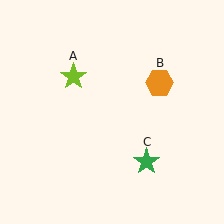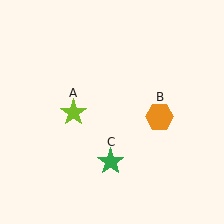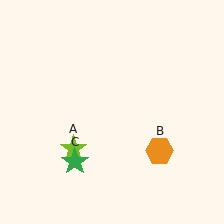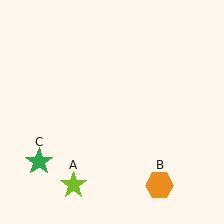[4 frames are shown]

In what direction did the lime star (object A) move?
The lime star (object A) moved down.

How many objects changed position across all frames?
3 objects changed position: lime star (object A), orange hexagon (object B), green star (object C).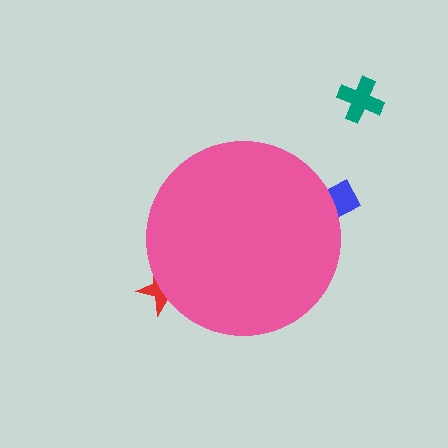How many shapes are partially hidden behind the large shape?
2 shapes are partially hidden.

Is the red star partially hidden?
Yes, the red star is partially hidden behind the pink circle.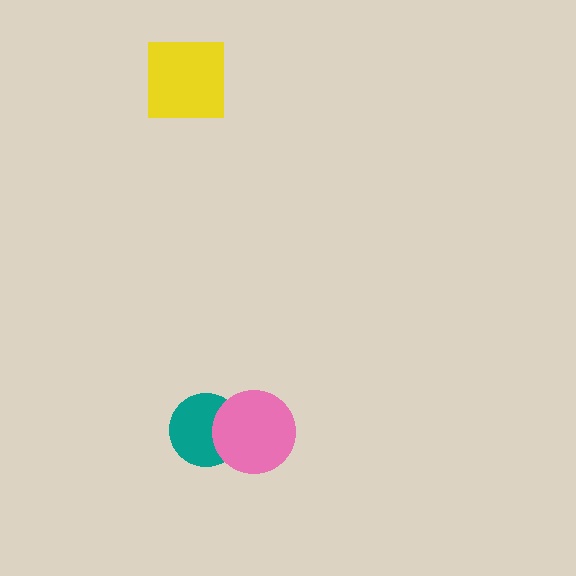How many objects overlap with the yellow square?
0 objects overlap with the yellow square.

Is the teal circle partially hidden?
Yes, it is partially covered by another shape.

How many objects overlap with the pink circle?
1 object overlaps with the pink circle.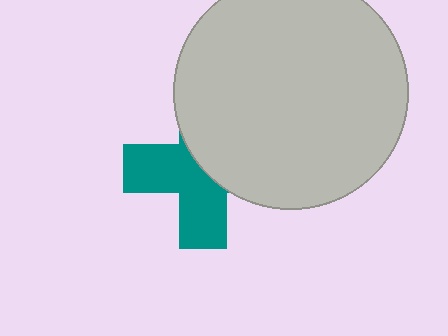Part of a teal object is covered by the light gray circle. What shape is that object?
It is a cross.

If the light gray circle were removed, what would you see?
You would see the complete teal cross.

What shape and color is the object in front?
The object in front is a light gray circle.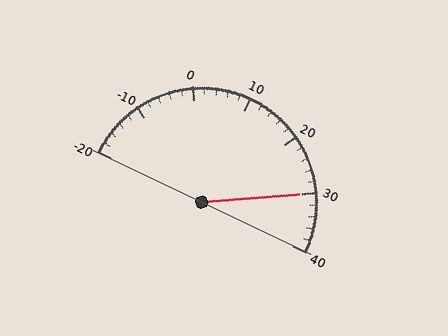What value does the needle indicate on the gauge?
The needle indicates approximately 30.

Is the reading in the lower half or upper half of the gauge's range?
The reading is in the upper half of the range (-20 to 40).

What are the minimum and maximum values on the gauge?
The gauge ranges from -20 to 40.